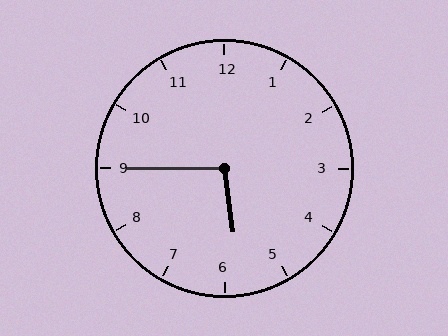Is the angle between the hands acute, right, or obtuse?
It is obtuse.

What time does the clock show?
5:45.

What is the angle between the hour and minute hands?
Approximately 98 degrees.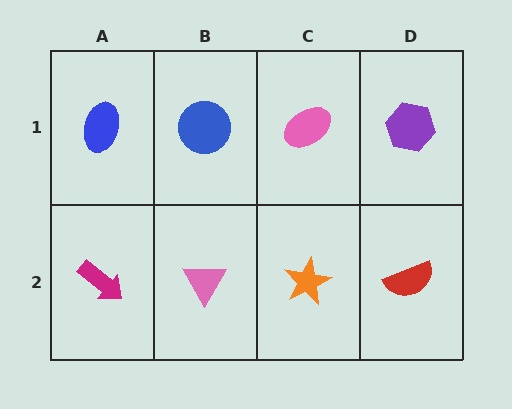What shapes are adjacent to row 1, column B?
A pink triangle (row 2, column B), a blue ellipse (row 1, column A), a pink ellipse (row 1, column C).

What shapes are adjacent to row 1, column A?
A magenta arrow (row 2, column A), a blue circle (row 1, column B).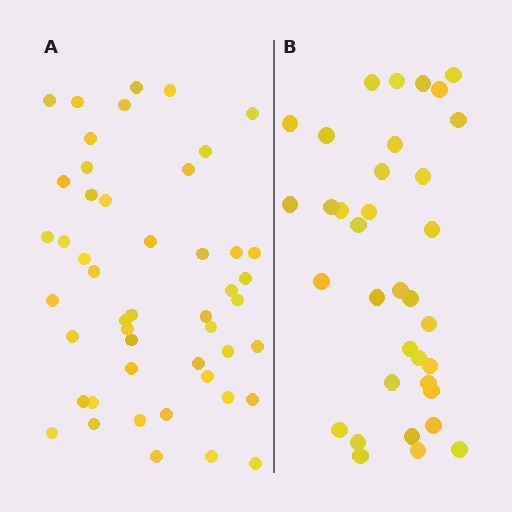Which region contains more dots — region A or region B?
Region A (the left region) has more dots.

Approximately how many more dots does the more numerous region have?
Region A has approximately 15 more dots than region B.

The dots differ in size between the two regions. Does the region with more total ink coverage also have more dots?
No. Region B has more total ink coverage because its dots are larger, but region A actually contains more individual dots. Total area can be misleading — the number of items is what matters here.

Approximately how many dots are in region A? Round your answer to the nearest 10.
About 50 dots. (The exact count is 48, which rounds to 50.)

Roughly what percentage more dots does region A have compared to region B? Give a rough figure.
About 35% more.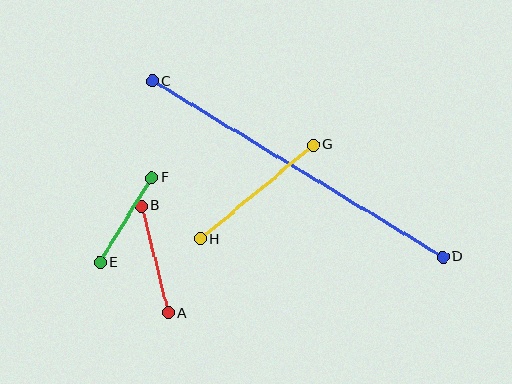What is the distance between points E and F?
The distance is approximately 99 pixels.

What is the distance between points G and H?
The distance is approximately 147 pixels.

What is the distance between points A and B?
The distance is approximately 110 pixels.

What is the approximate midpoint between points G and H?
The midpoint is at approximately (257, 192) pixels.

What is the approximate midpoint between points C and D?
The midpoint is at approximately (298, 169) pixels.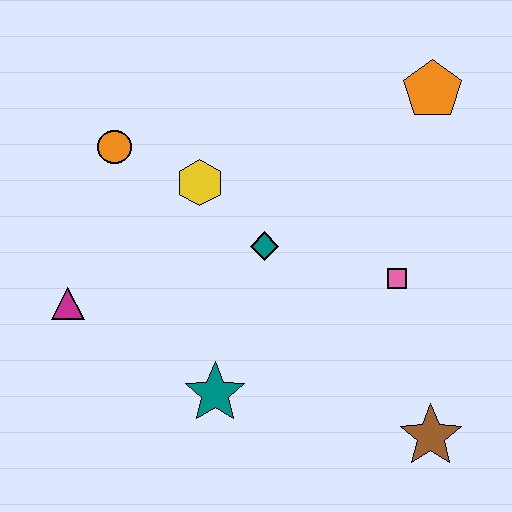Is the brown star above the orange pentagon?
No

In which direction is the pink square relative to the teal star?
The pink square is to the right of the teal star.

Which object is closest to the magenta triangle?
The orange circle is closest to the magenta triangle.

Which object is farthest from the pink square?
The magenta triangle is farthest from the pink square.